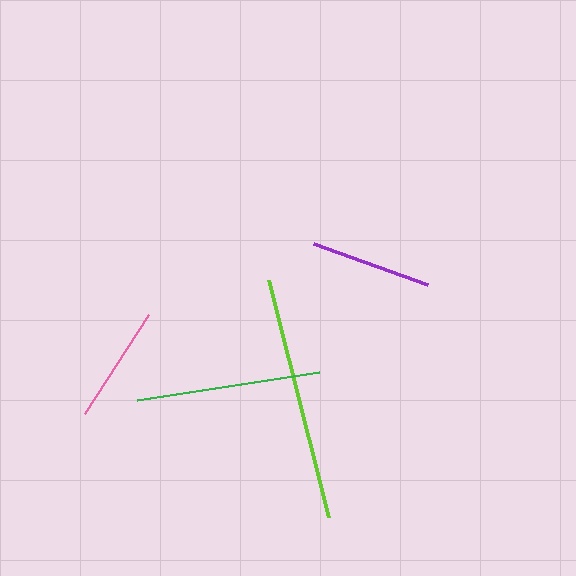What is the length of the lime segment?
The lime segment is approximately 245 pixels long.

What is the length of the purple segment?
The purple segment is approximately 121 pixels long.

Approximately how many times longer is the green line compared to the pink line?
The green line is approximately 1.6 times the length of the pink line.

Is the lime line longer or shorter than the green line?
The lime line is longer than the green line.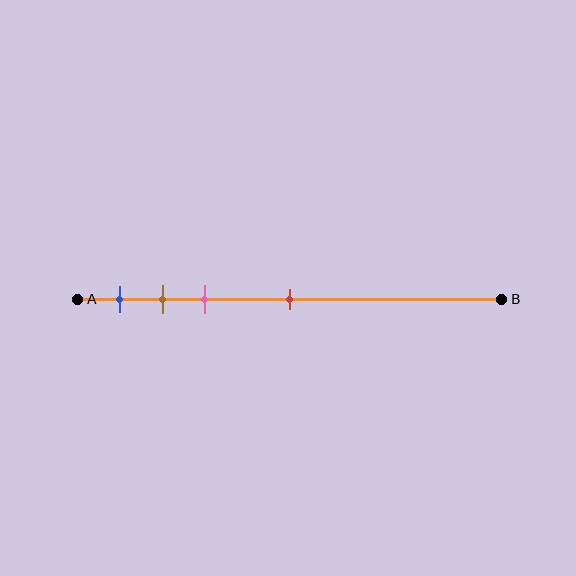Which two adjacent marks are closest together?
The brown and pink marks are the closest adjacent pair.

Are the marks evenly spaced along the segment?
No, the marks are not evenly spaced.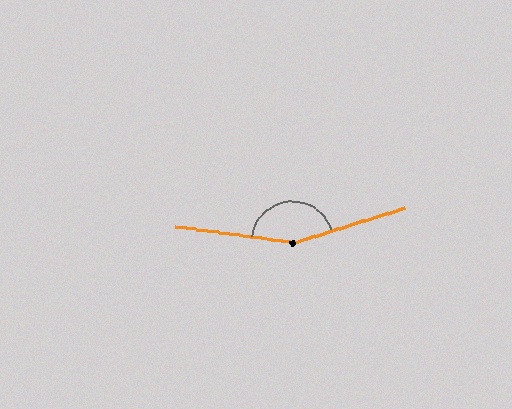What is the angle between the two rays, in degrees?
Approximately 155 degrees.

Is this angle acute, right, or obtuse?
It is obtuse.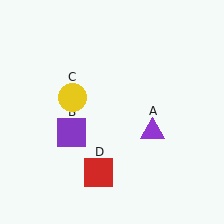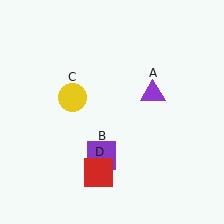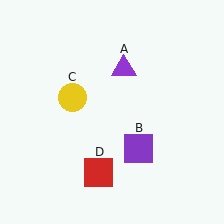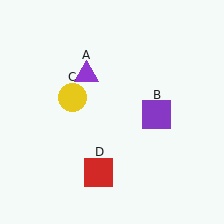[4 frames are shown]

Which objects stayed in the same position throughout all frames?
Yellow circle (object C) and red square (object D) remained stationary.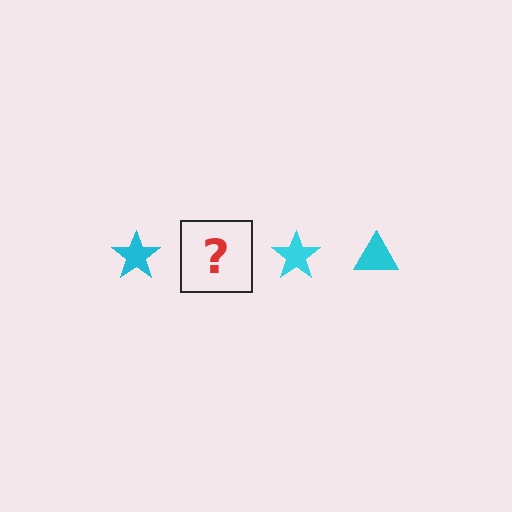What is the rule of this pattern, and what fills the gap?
The rule is that the pattern cycles through star, triangle shapes in cyan. The gap should be filled with a cyan triangle.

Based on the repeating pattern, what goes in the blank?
The blank should be a cyan triangle.